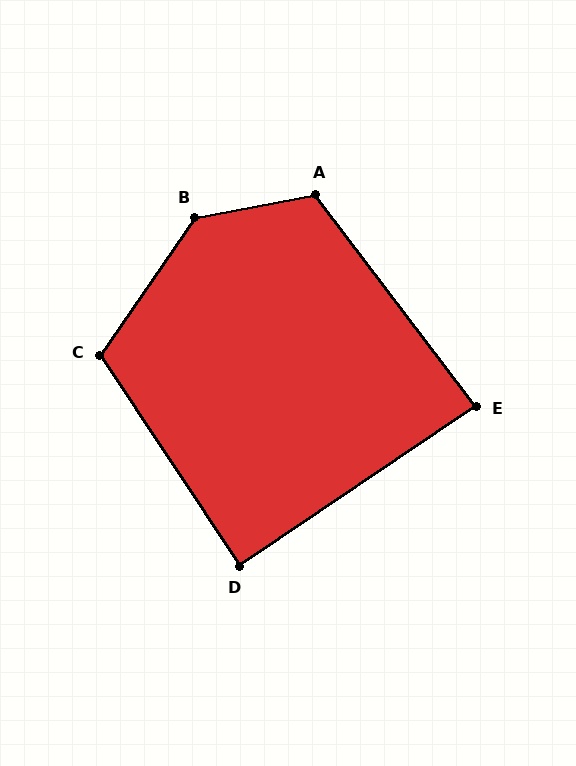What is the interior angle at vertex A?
Approximately 117 degrees (obtuse).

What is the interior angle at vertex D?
Approximately 89 degrees (approximately right).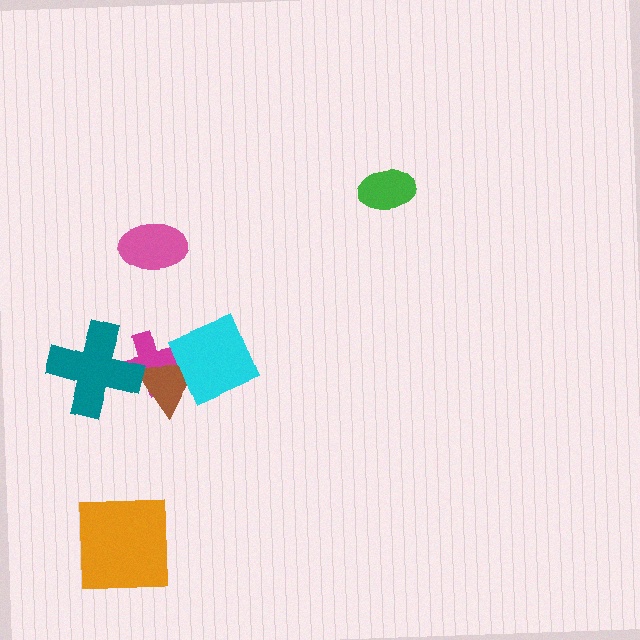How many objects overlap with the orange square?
0 objects overlap with the orange square.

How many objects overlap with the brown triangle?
3 objects overlap with the brown triangle.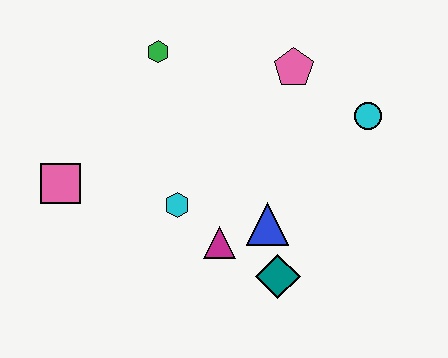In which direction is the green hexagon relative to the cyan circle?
The green hexagon is to the left of the cyan circle.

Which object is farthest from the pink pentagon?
The pink square is farthest from the pink pentagon.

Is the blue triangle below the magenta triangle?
No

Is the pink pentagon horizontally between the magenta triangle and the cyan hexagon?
No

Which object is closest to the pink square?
The cyan hexagon is closest to the pink square.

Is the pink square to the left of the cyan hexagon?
Yes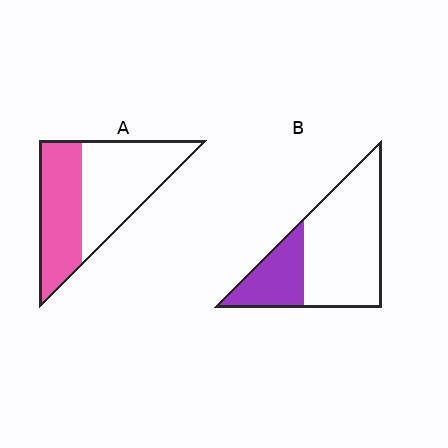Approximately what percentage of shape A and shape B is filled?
A is approximately 45% and B is approximately 30%.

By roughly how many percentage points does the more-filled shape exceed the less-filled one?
By roughly 15 percentage points (A over B).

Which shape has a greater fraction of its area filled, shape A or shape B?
Shape A.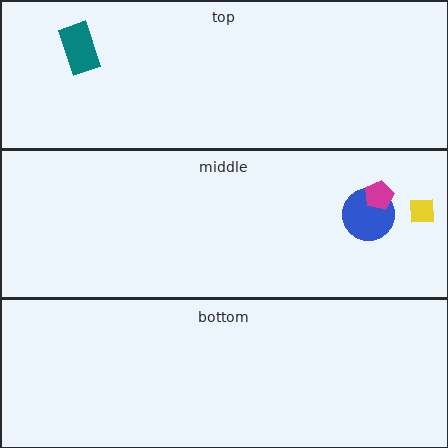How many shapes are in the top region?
1.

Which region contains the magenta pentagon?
The middle region.